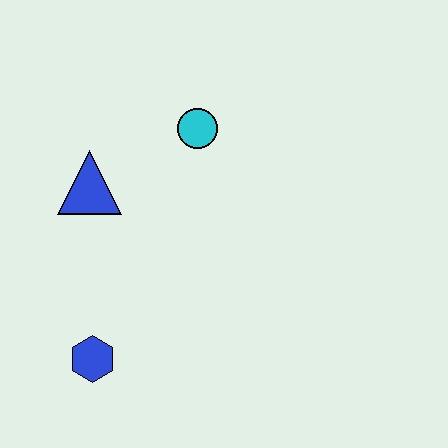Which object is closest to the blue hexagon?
The blue triangle is closest to the blue hexagon.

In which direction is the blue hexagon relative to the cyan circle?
The blue hexagon is below the cyan circle.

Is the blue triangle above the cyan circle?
No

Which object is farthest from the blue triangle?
The blue hexagon is farthest from the blue triangle.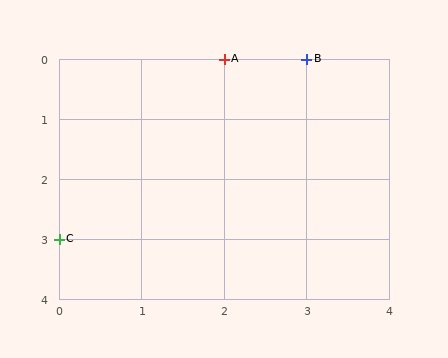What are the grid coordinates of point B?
Point B is at grid coordinates (3, 0).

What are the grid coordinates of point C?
Point C is at grid coordinates (0, 3).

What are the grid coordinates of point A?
Point A is at grid coordinates (2, 0).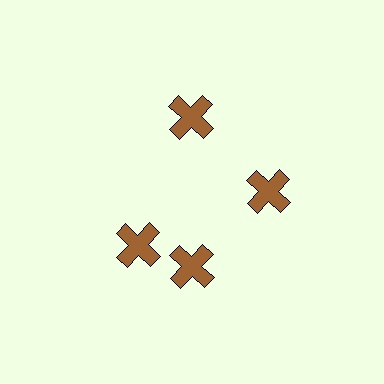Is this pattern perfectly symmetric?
No. The 4 brown crosses are arranged in a ring, but one element near the 9 o'clock position is rotated out of alignment along the ring, breaking the 4-fold rotational symmetry.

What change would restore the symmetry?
The symmetry would be restored by rotating it back into even spacing with its neighbors so that all 4 crosses sit at equal angles and equal distance from the center.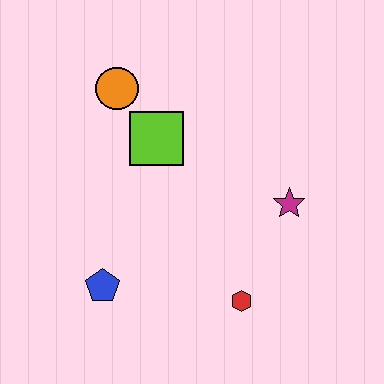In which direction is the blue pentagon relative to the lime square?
The blue pentagon is below the lime square.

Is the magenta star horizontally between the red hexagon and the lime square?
No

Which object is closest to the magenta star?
The red hexagon is closest to the magenta star.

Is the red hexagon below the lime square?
Yes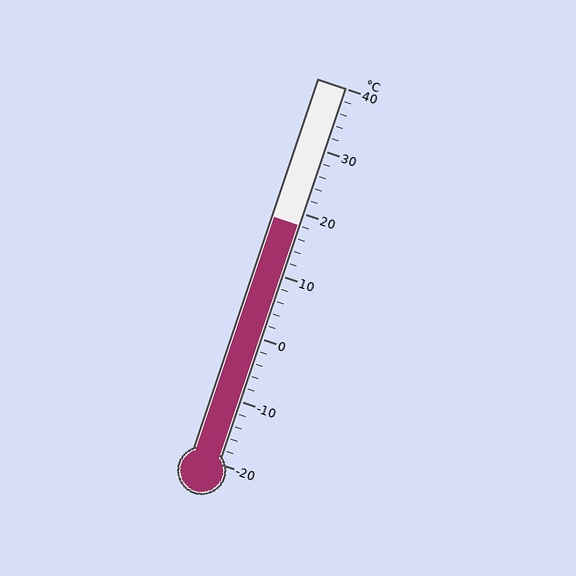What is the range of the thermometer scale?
The thermometer scale ranges from -20°C to 40°C.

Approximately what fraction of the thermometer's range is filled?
The thermometer is filled to approximately 65% of its range.